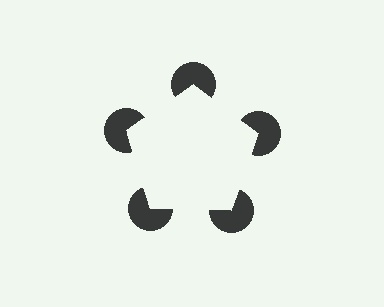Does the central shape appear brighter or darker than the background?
It typically appears slightly brighter than the background, even though no actual brightness change is drawn.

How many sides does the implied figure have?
5 sides.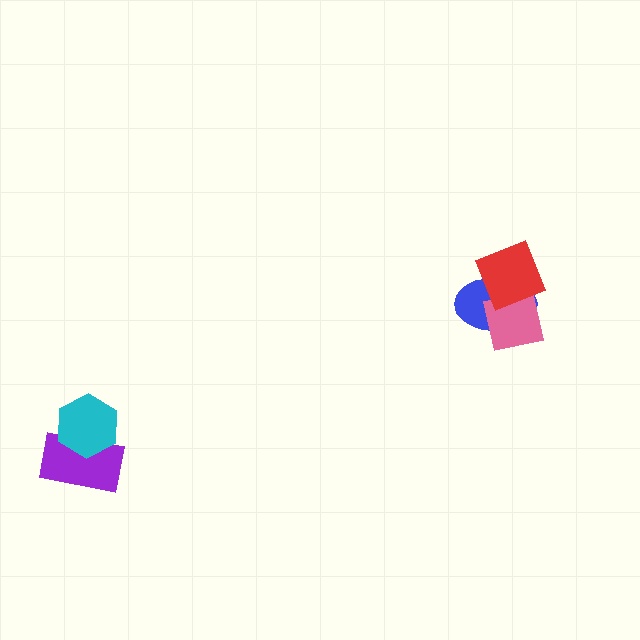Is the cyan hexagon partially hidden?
No, no other shape covers it.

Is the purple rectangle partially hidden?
Yes, it is partially covered by another shape.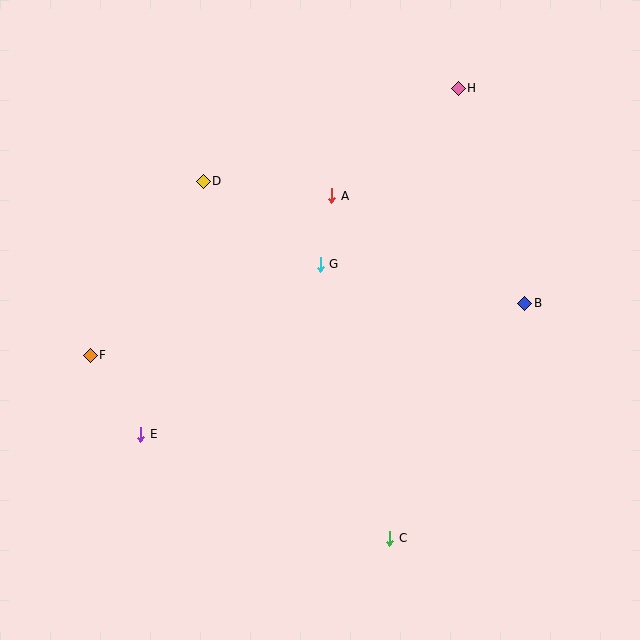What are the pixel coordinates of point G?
Point G is at (320, 264).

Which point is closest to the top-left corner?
Point D is closest to the top-left corner.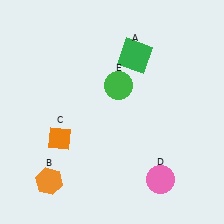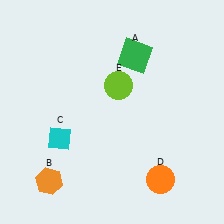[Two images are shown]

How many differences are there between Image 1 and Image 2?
There are 3 differences between the two images.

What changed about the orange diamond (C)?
In Image 1, C is orange. In Image 2, it changed to cyan.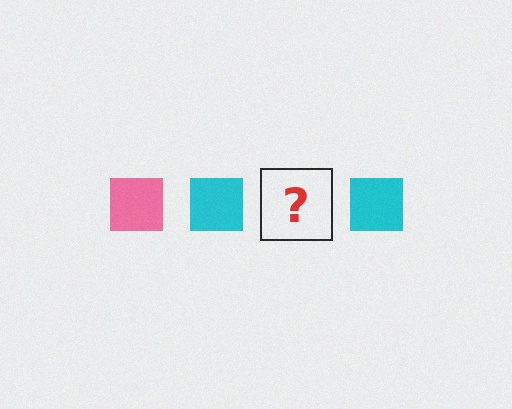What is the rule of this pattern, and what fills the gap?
The rule is that the pattern cycles through pink, cyan squares. The gap should be filled with a pink square.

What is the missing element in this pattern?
The missing element is a pink square.